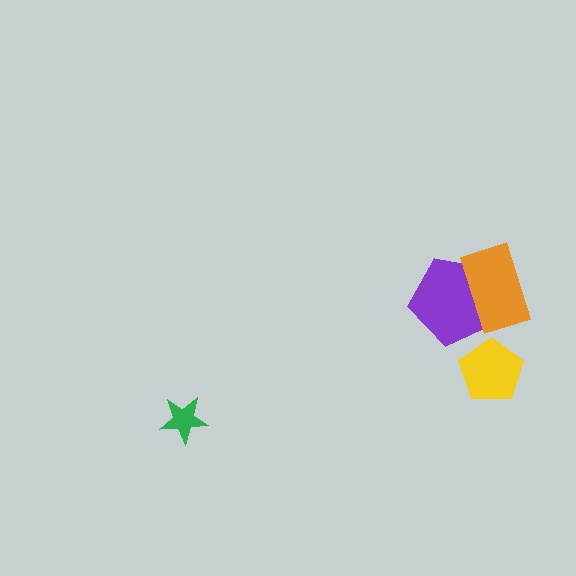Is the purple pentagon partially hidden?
Yes, it is partially covered by another shape.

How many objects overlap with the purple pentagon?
1 object overlaps with the purple pentagon.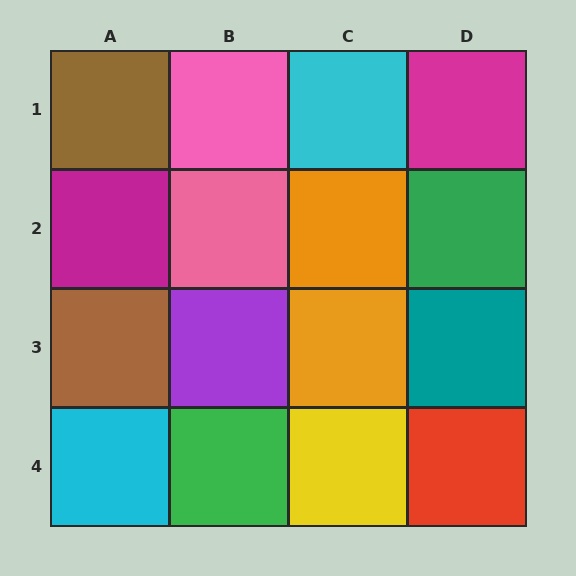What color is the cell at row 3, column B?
Purple.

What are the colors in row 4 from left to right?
Cyan, green, yellow, red.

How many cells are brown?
2 cells are brown.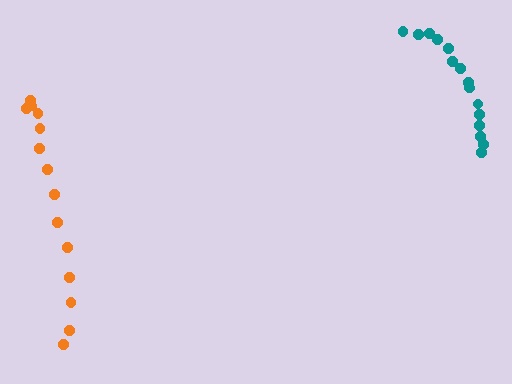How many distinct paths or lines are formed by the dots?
There are 2 distinct paths.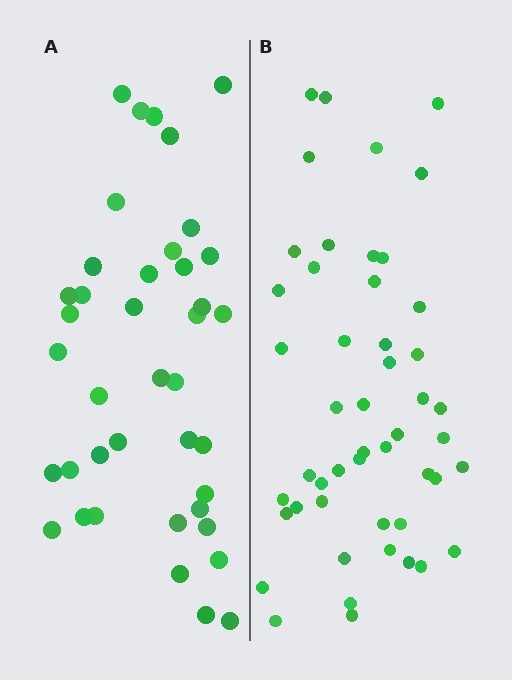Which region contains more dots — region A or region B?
Region B (the right region) has more dots.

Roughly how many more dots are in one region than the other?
Region B has roughly 8 or so more dots than region A.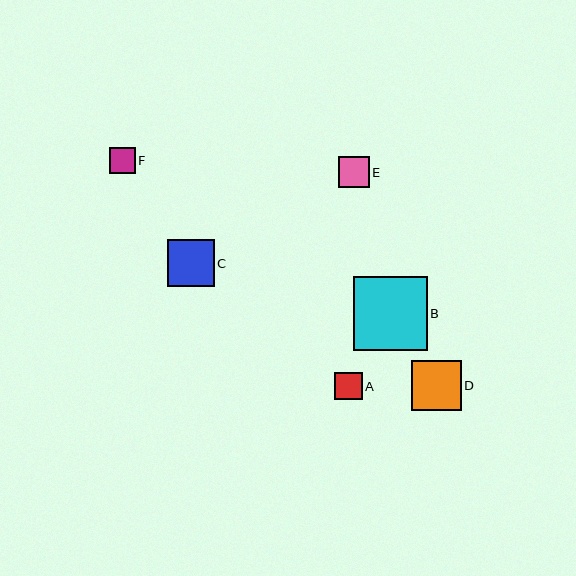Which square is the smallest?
Square F is the smallest with a size of approximately 25 pixels.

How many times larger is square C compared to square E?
Square C is approximately 1.5 times the size of square E.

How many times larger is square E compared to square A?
Square E is approximately 1.1 times the size of square A.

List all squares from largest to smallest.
From largest to smallest: B, D, C, E, A, F.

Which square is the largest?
Square B is the largest with a size of approximately 74 pixels.